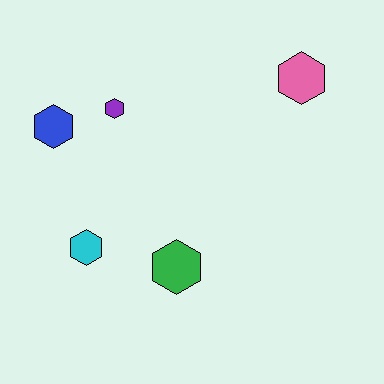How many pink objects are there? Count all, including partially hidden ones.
There is 1 pink object.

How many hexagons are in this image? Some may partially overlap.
There are 5 hexagons.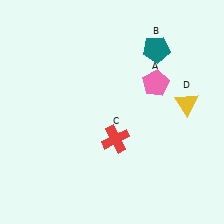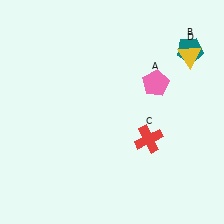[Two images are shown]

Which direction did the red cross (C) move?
The red cross (C) moved right.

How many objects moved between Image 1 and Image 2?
3 objects moved between the two images.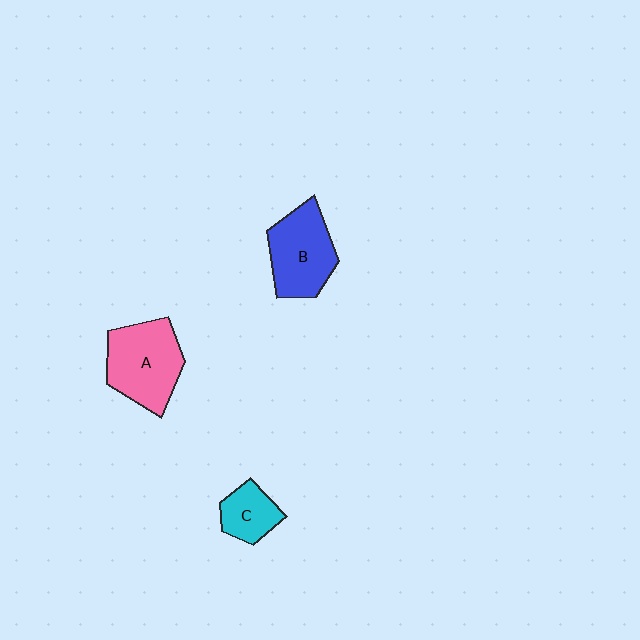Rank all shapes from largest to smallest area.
From largest to smallest: A (pink), B (blue), C (cyan).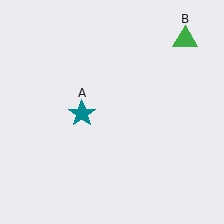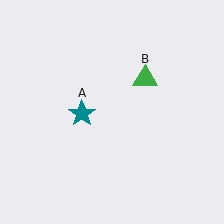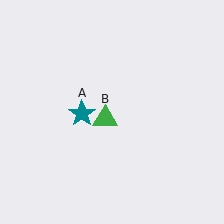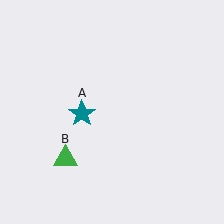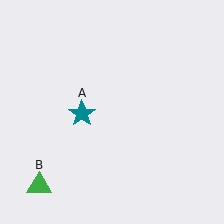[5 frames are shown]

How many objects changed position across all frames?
1 object changed position: green triangle (object B).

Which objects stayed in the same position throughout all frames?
Teal star (object A) remained stationary.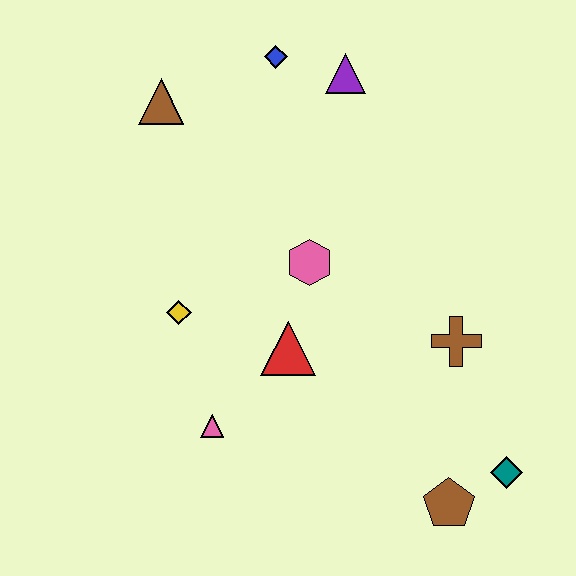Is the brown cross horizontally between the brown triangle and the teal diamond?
Yes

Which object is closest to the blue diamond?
The purple triangle is closest to the blue diamond.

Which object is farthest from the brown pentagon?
The brown triangle is farthest from the brown pentagon.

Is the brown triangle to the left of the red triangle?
Yes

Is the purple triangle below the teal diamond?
No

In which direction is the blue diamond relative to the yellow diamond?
The blue diamond is above the yellow diamond.